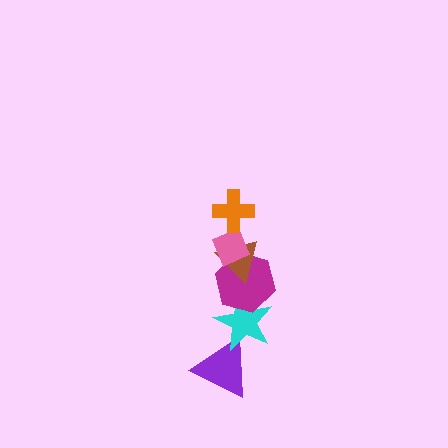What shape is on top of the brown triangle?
The pink diamond is on top of the brown triangle.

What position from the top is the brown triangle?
The brown triangle is 3rd from the top.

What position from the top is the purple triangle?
The purple triangle is 6th from the top.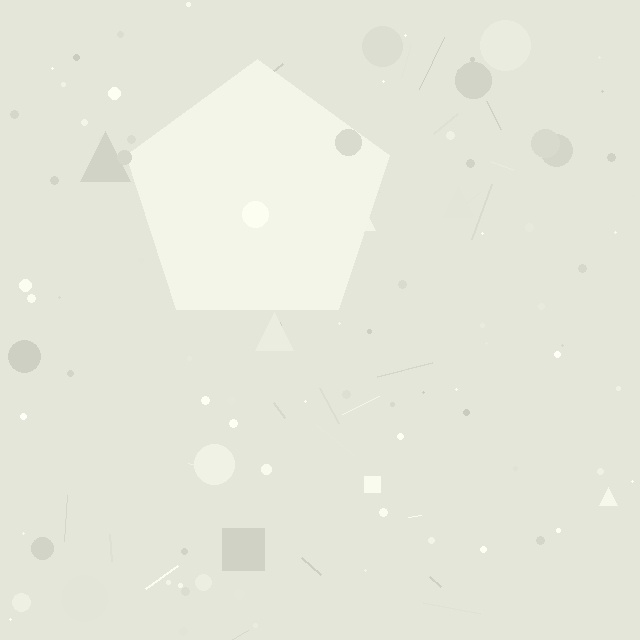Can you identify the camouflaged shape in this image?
The camouflaged shape is a pentagon.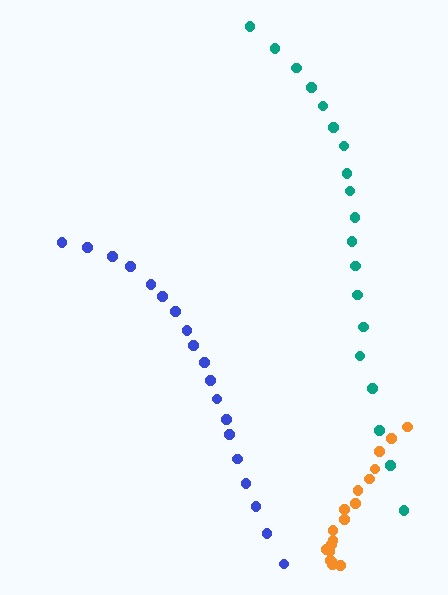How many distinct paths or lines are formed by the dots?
There are 3 distinct paths.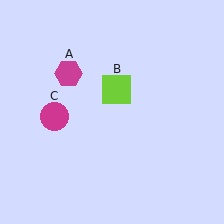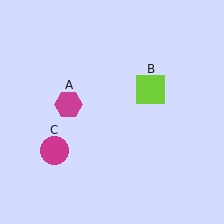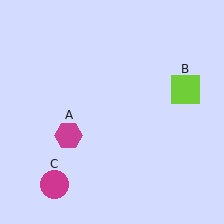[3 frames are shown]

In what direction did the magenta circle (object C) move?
The magenta circle (object C) moved down.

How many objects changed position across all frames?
3 objects changed position: magenta hexagon (object A), lime square (object B), magenta circle (object C).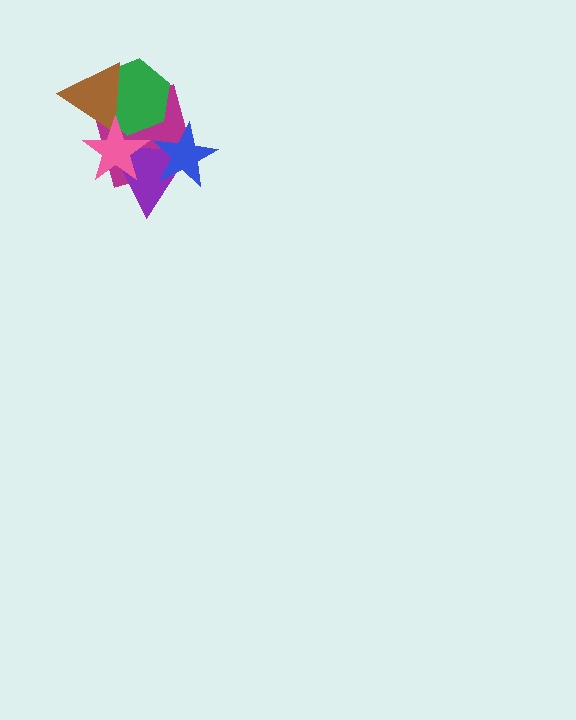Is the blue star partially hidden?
No, no other shape covers it.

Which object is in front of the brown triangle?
The pink star is in front of the brown triangle.